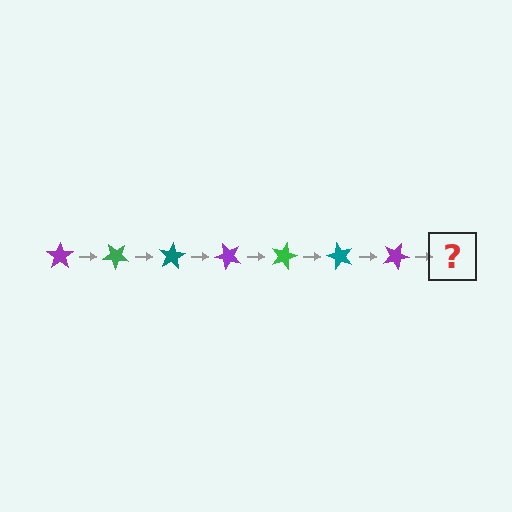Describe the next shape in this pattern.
It should be a green star, rotated 280 degrees from the start.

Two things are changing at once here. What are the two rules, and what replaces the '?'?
The two rules are that it rotates 40 degrees each step and the color cycles through purple, green, and teal. The '?' should be a green star, rotated 280 degrees from the start.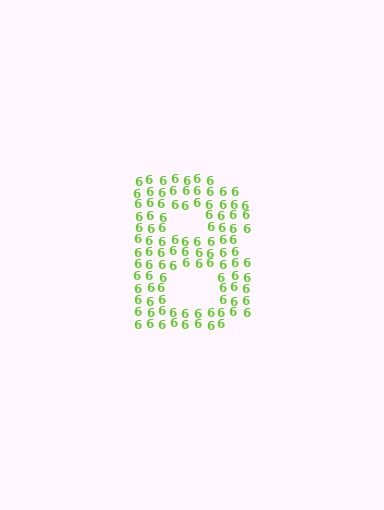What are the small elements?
The small elements are digit 6's.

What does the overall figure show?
The overall figure shows the letter B.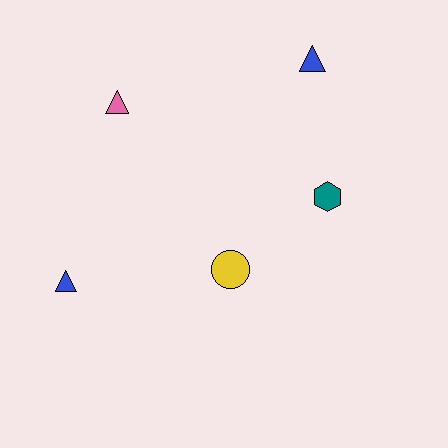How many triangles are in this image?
There are 3 triangles.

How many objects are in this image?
There are 5 objects.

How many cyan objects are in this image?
There are no cyan objects.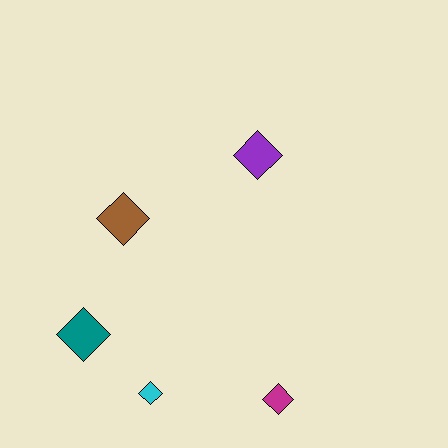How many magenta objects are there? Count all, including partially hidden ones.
There is 1 magenta object.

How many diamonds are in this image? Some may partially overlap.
There are 5 diamonds.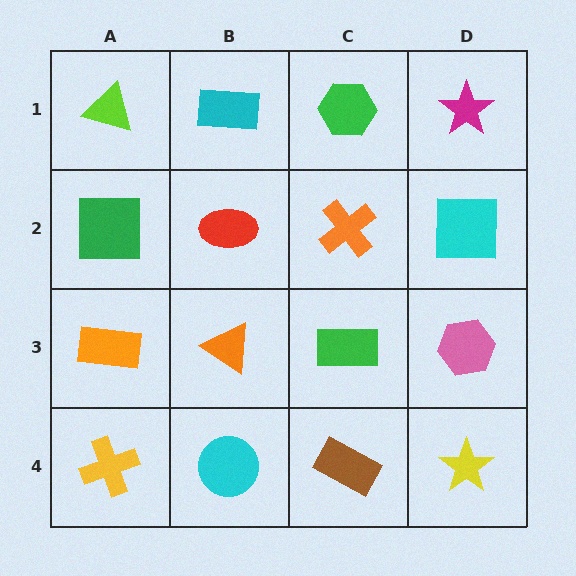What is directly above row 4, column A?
An orange rectangle.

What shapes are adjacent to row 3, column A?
A green square (row 2, column A), a yellow cross (row 4, column A), an orange triangle (row 3, column B).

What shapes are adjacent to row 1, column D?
A cyan square (row 2, column D), a green hexagon (row 1, column C).